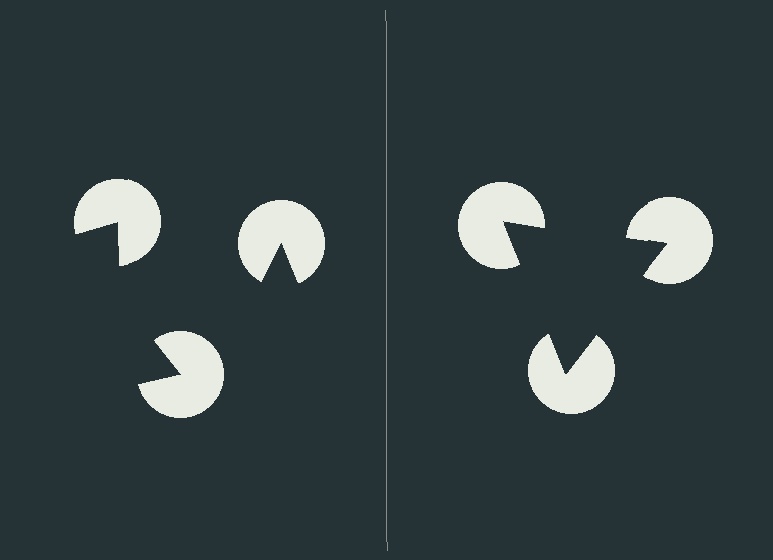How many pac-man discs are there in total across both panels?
6 — 3 on each side.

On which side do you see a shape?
An illusory triangle appears on the right side. On the left side the wedge cuts are rotated, so no coherent shape forms.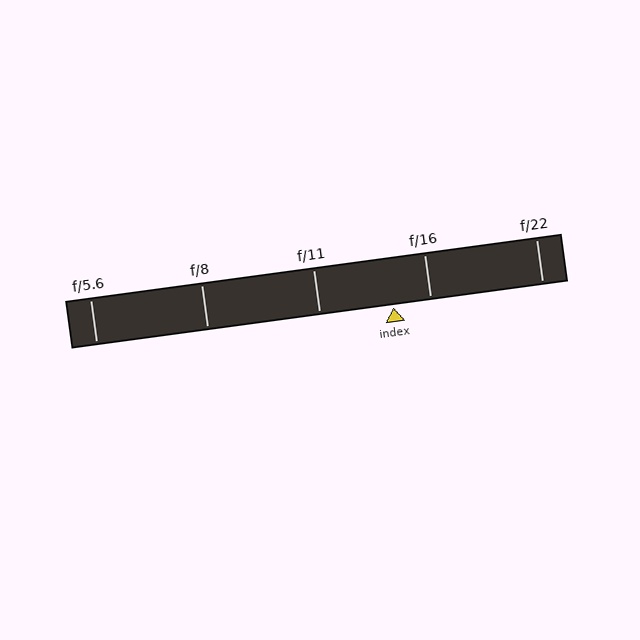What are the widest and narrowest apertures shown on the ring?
The widest aperture shown is f/5.6 and the narrowest is f/22.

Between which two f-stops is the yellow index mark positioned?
The index mark is between f/11 and f/16.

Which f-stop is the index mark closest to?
The index mark is closest to f/16.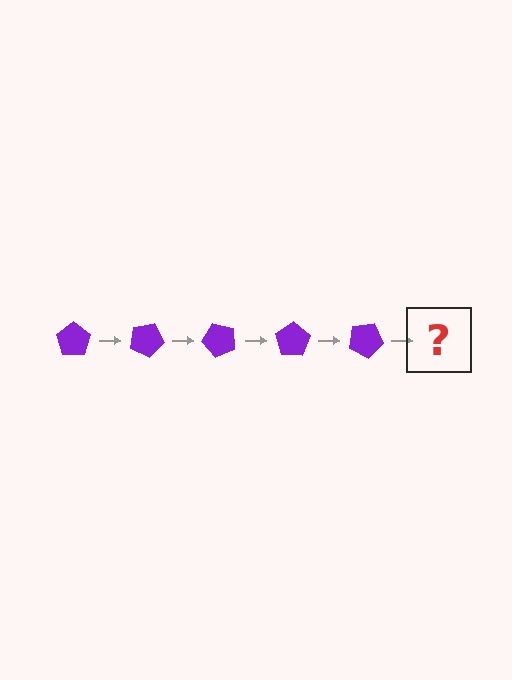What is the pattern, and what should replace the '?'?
The pattern is that the pentagon rotates 25 degrees each step. The '?' should be a purple pentagon rotated 125 degrees.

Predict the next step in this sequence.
The next step is a purple pentagon rotated 125 degrees.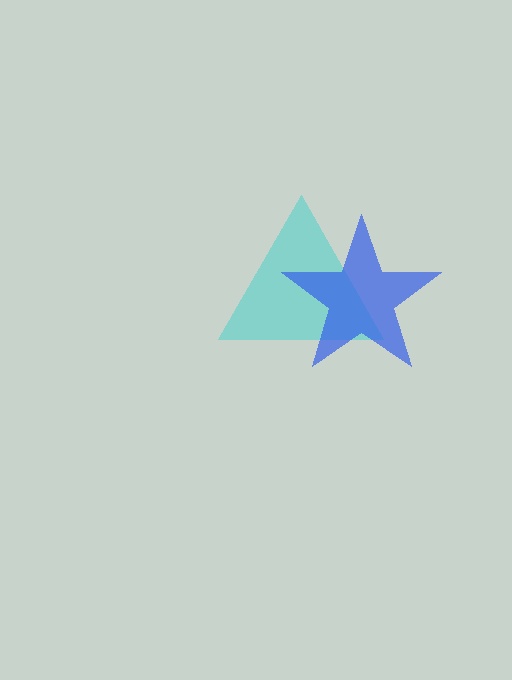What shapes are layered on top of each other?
The layered shapes are: a cyan triangle, a blue star.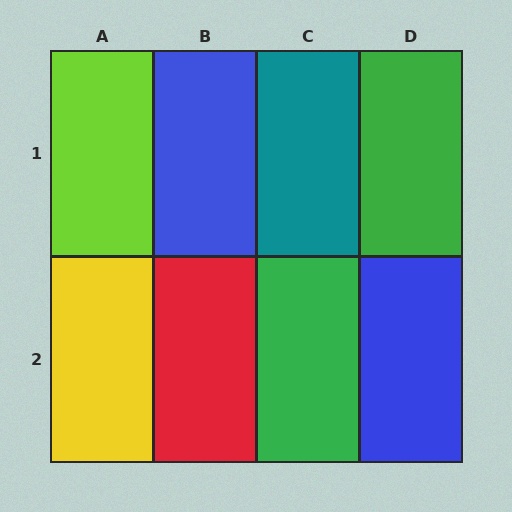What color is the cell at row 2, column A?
Yellow.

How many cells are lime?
1 cell is lime.